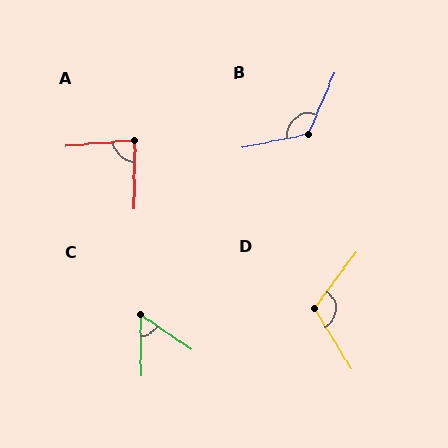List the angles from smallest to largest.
C (56°), A (85°), D (112°), B (125°).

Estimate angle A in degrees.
Approximately 85 degrees.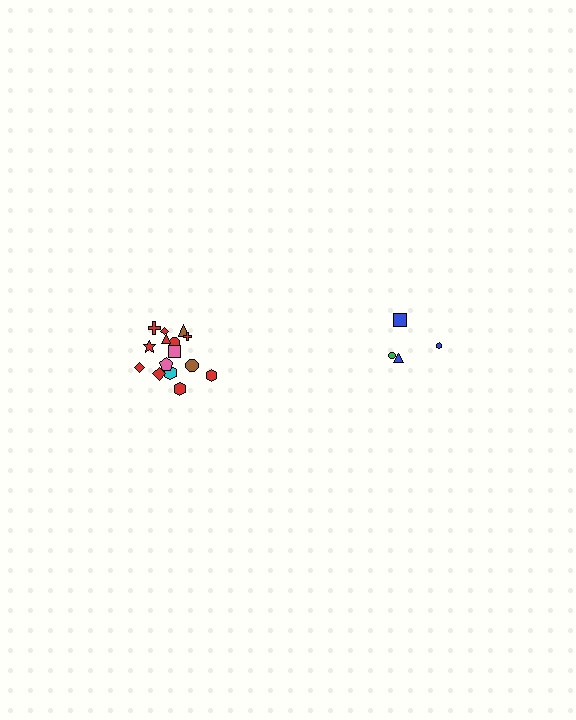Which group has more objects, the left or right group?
The left group.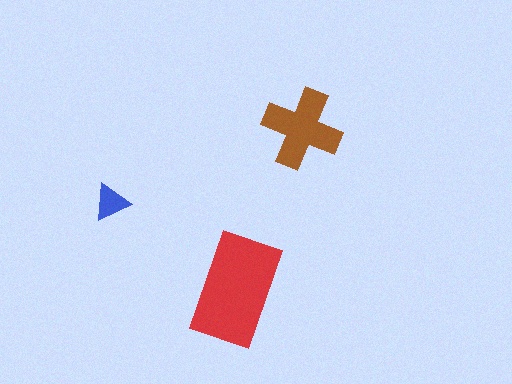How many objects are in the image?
There are 3 objects in the image.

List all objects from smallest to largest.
The blue triangle, the brown cross, the red rectangle.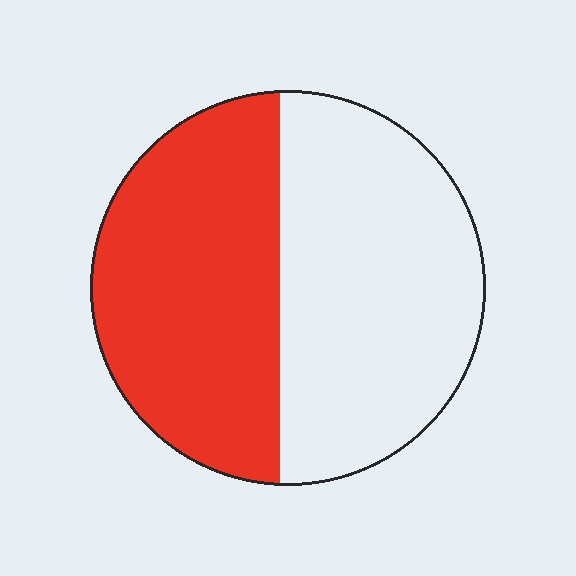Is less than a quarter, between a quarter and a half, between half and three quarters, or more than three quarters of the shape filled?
Between a quarter and a half.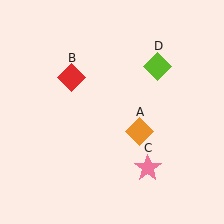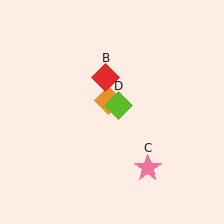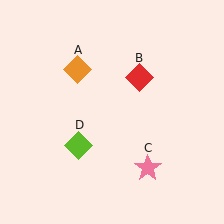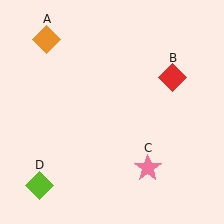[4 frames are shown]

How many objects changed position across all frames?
3 objects changed position: orange diamond (object A), red diamond (object B), lime diamond (object D).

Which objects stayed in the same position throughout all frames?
Pink star (object C) remained stationary.